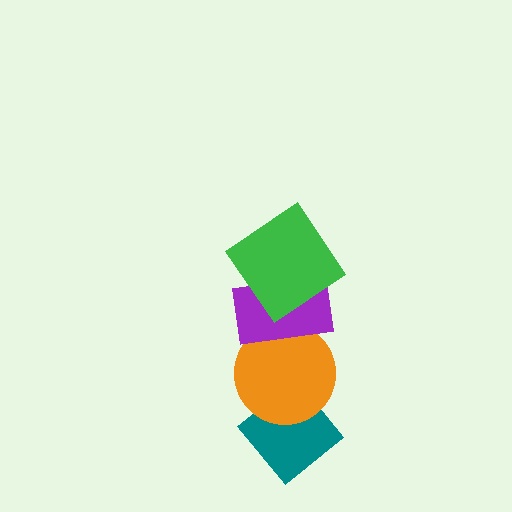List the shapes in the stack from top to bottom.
From top to bottom: the green diamond, the purple rectangle, the orange circle, the teal diamond.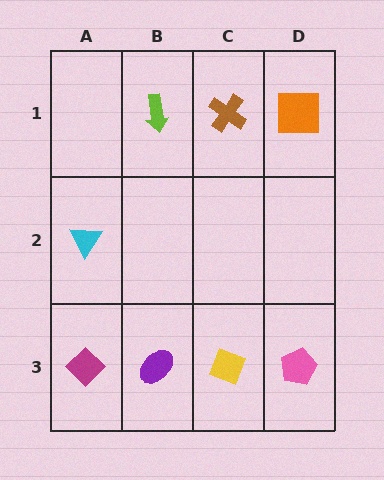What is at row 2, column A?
A cyan triangle.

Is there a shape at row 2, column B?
No, that cell is empty.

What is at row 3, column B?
A purple ellipse.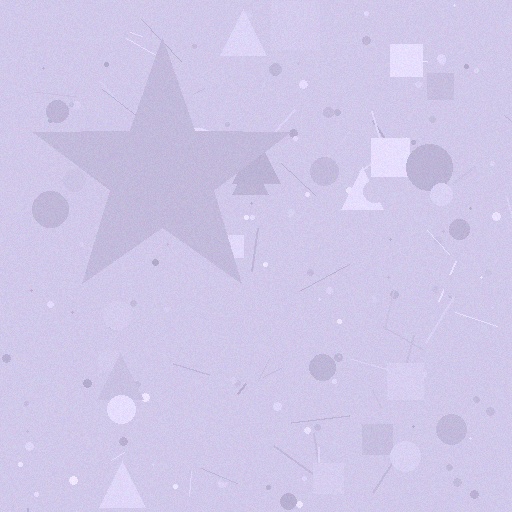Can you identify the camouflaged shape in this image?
The camouflaged shape is a star.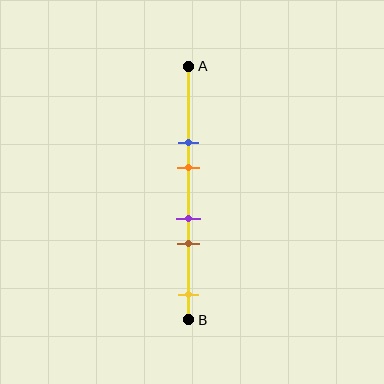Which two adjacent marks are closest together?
The purple and brown marks are the closest adjacent pair.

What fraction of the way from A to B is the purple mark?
The purple mark is approximately 60% (0.6) of the way from A to B.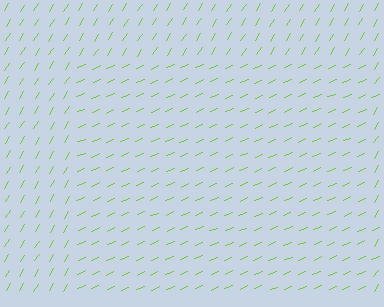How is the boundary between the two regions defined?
The boundary is defined purely by a change in line orientation (approximately 35 degrees difference). All lines are the same color and thickness.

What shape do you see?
I see a rectangle.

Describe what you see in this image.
The image is filled with small lime line segments. A rectangle region in the image has lines oriented differently from the surrounding lines, creating a visible texture boundary.